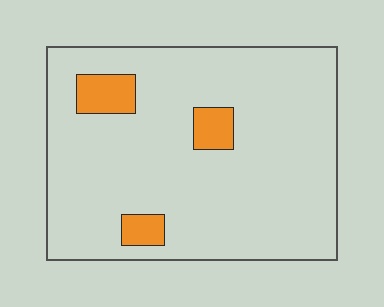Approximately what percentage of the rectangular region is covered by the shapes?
Approximately 10%.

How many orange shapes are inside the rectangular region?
3.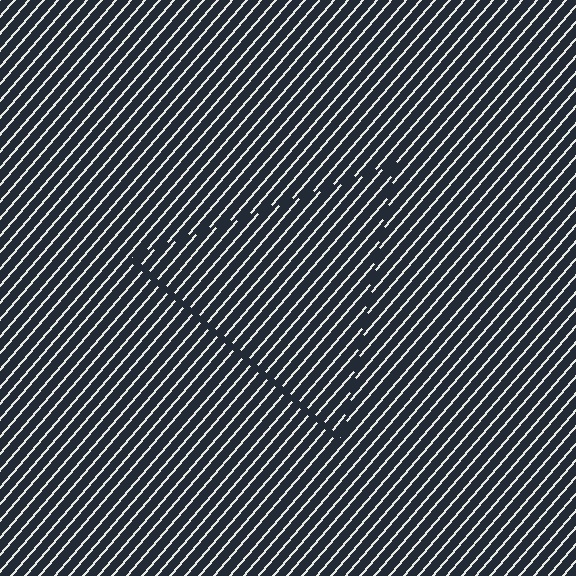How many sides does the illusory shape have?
3 sides — the line-ends trace a triangle.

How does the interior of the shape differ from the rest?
The interior of the shape contains the same grating, shifted by half a period — the contour is defined by the phase discontinuity where line-ends from the inner and outer gratings abut.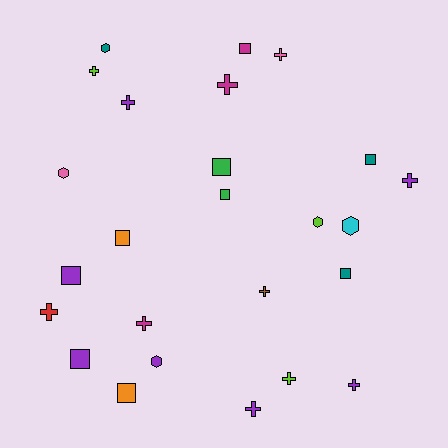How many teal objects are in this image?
There are 3 teal objects.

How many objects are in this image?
There are 25 objects.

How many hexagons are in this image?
There are 5 hexagons.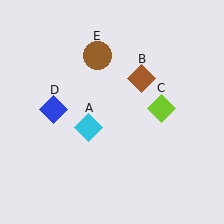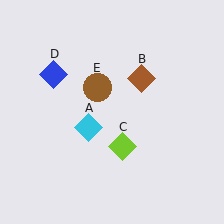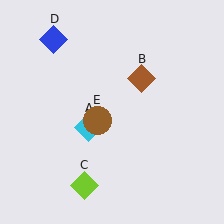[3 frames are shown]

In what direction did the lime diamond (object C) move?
The lime diamond (object C) moved down and to the left.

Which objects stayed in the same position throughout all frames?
Cyan diamond (object A) and brown diamond (object B) remained stationary.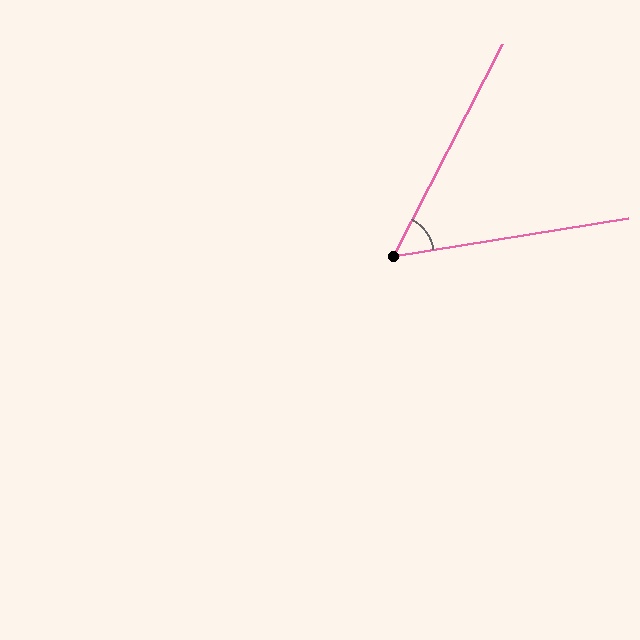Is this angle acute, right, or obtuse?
It is acute.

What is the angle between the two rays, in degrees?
Approximately 53 degrees.